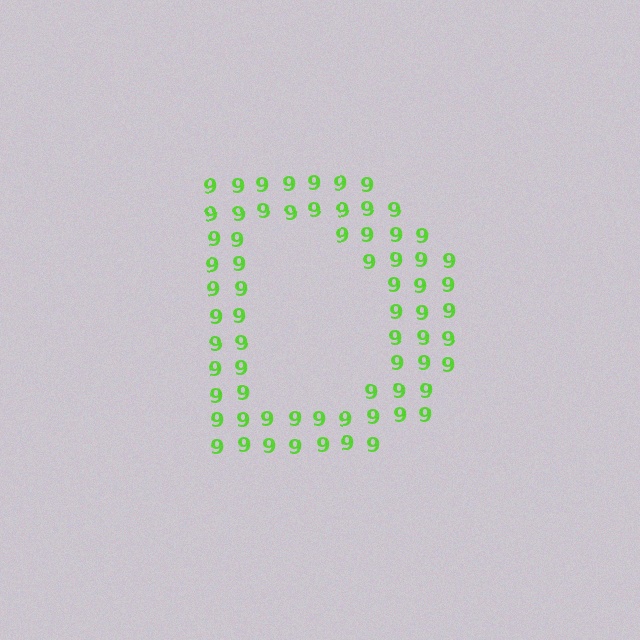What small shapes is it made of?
It is made of small digit 9's.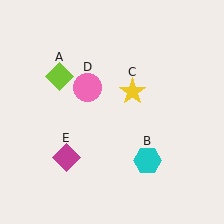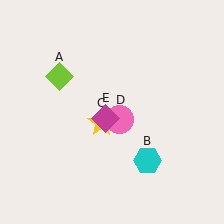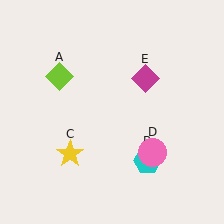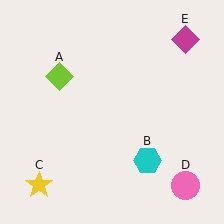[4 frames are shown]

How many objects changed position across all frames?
3 objects changed position: yellow star (object C), pink circle (object D), magenta diamond (object E).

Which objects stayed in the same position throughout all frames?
Lime diamond (object A) and cyan hexagon (object B) remained stationary.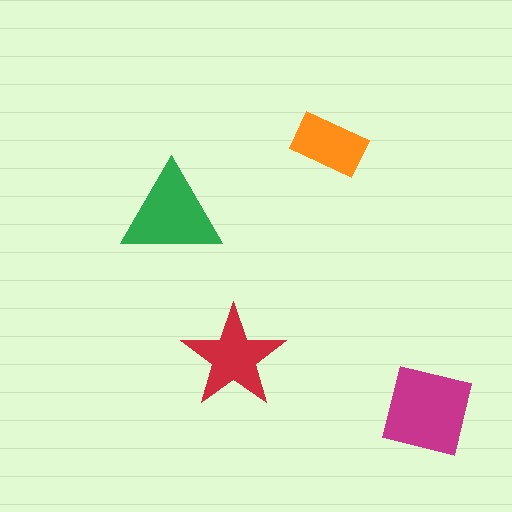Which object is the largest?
The magenta square.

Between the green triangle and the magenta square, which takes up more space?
The magenta square.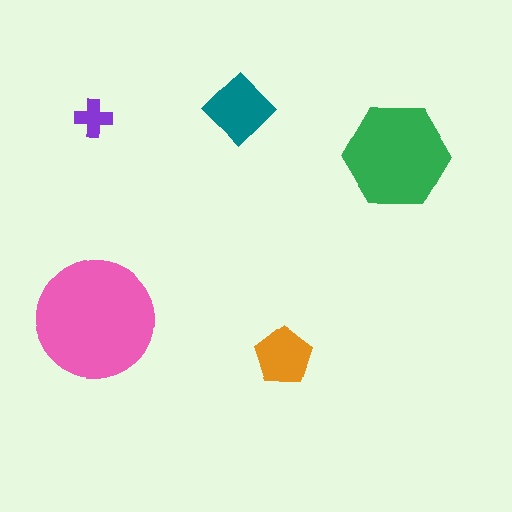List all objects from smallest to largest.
The purple cross, the orange pentagon, the teal diamond, the green hexagon, the pink circle.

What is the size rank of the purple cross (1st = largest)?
5th.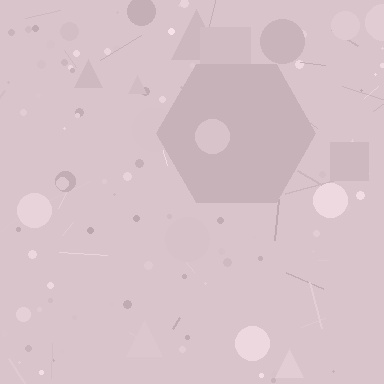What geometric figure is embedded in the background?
A hexagon is embedded in the background.